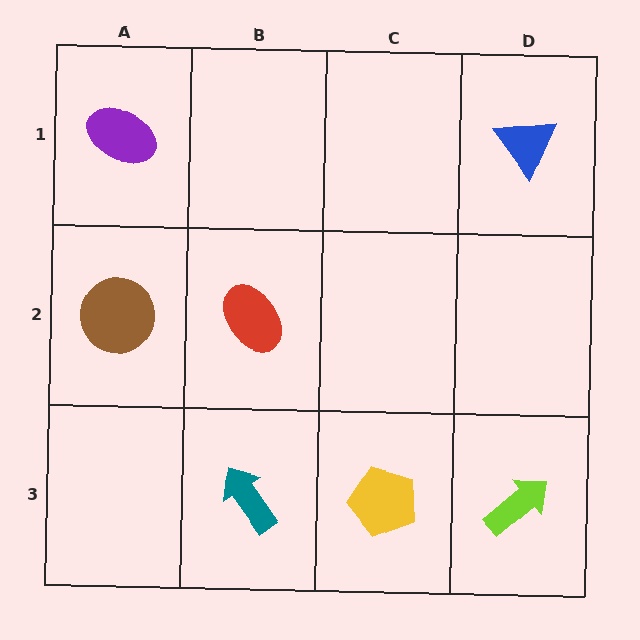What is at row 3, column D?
A lime arrow.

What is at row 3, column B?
A teal arrow.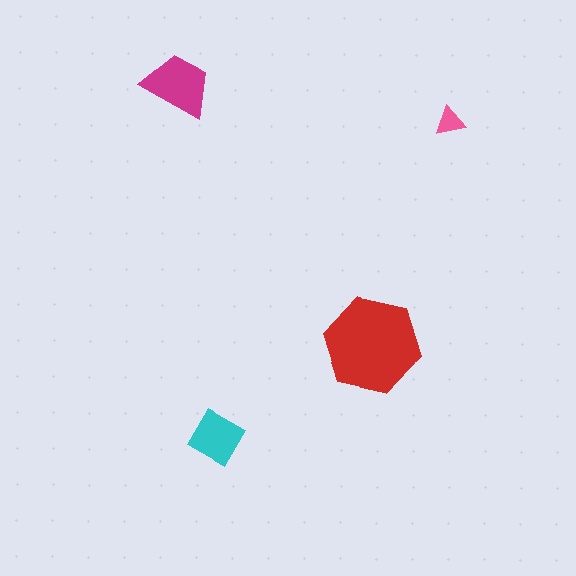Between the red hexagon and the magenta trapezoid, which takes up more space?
The red hexagon.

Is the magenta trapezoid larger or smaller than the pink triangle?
Larger.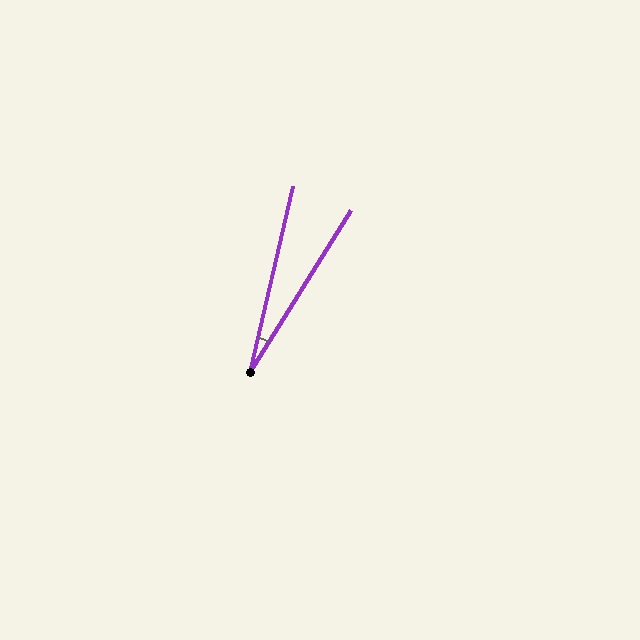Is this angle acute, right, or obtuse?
It is acute.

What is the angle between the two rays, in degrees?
Approximately 19 degrees.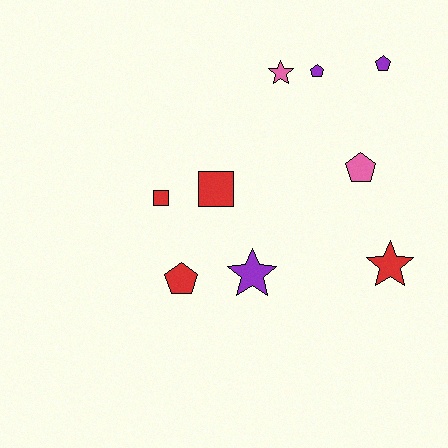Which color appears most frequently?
Red, with 4 objects.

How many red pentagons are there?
There is 1 red pentagon.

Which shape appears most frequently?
Pentagon, with 4 objects.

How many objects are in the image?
There are 9 objects.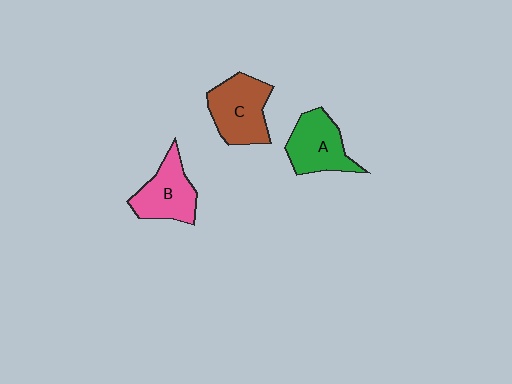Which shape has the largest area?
Shape C (brown).